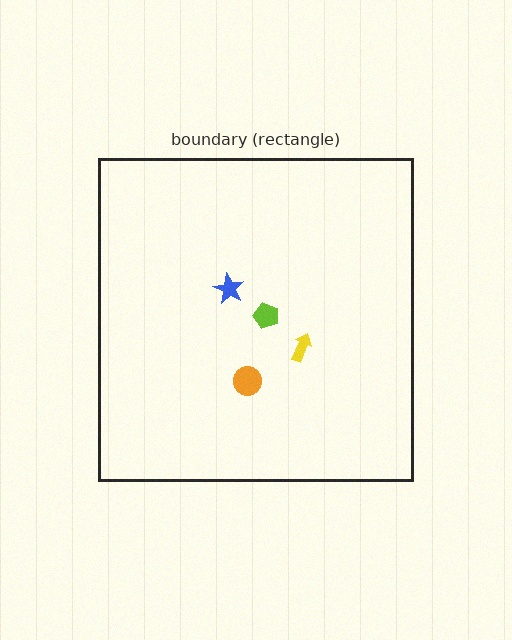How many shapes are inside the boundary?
4 inside, 0 outside.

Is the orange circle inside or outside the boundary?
Inside.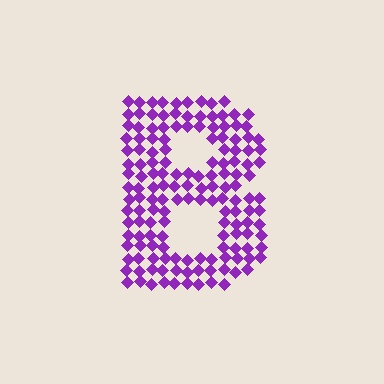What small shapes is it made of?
It is made of small diamonds.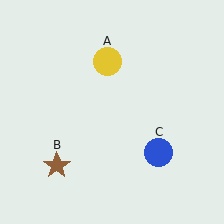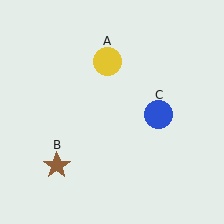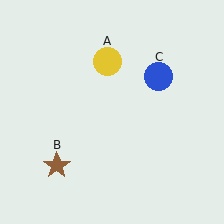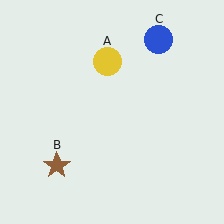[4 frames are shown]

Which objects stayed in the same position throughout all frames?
Yellow circle (object A) and brown star (object B) remained stationary.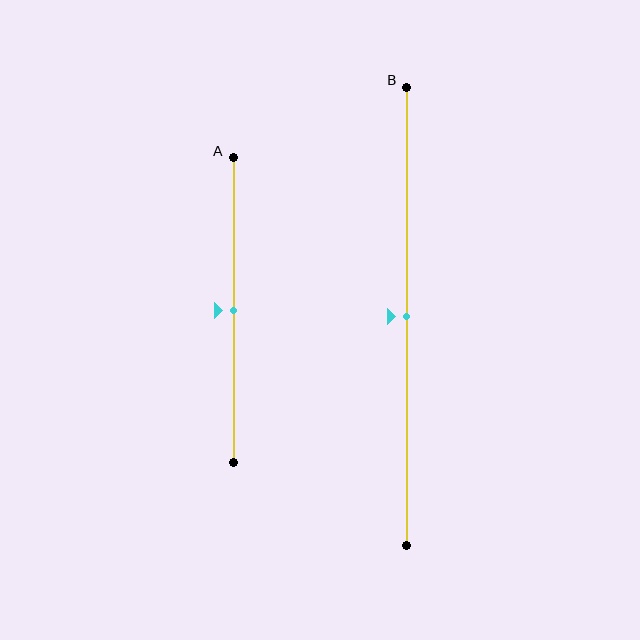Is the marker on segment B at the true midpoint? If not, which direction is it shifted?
Yes, the marker on segment B is at the true midpoint.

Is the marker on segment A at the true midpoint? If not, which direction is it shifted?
Yes, the marker on segment A is at the true midpoint.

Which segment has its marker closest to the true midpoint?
Segment A has its marker closest to the true midpoint.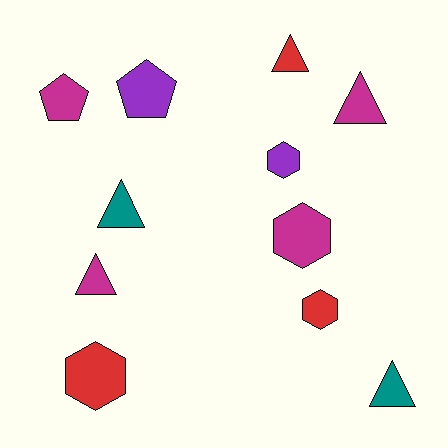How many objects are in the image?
There are 11 objects.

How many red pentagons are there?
There are no red pentagons.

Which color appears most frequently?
Magenta, with 4 objects.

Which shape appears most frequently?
Triangle, with 5 objects.